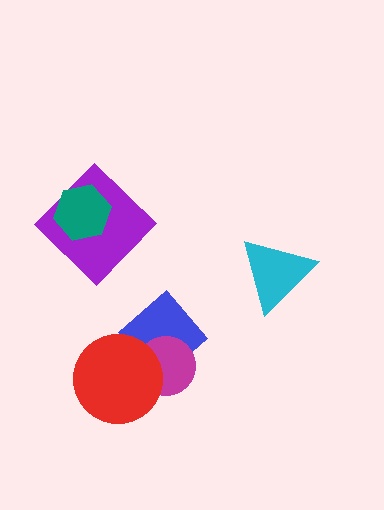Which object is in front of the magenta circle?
The red circle is in front of the magenta circle.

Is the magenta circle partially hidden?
Yes, it is partially covered by another shape.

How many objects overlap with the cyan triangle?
0 objects overlap with the cyan triangle.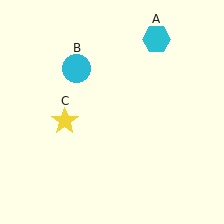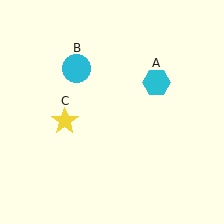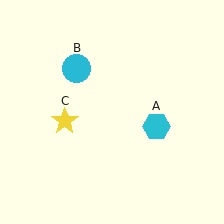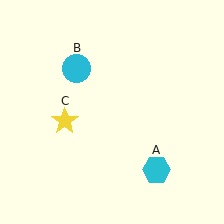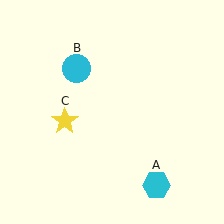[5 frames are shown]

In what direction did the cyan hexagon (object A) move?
The cyan hexagon (object A) moved down.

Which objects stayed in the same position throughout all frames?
Cyan circle (object B) and yellow star (object C) remained stationary.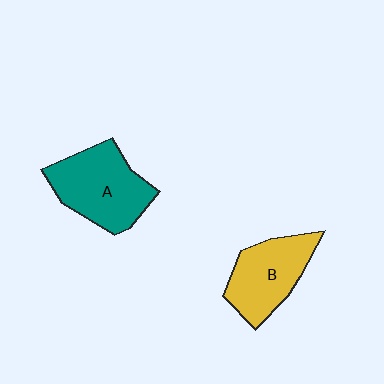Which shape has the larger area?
Shape A (teal).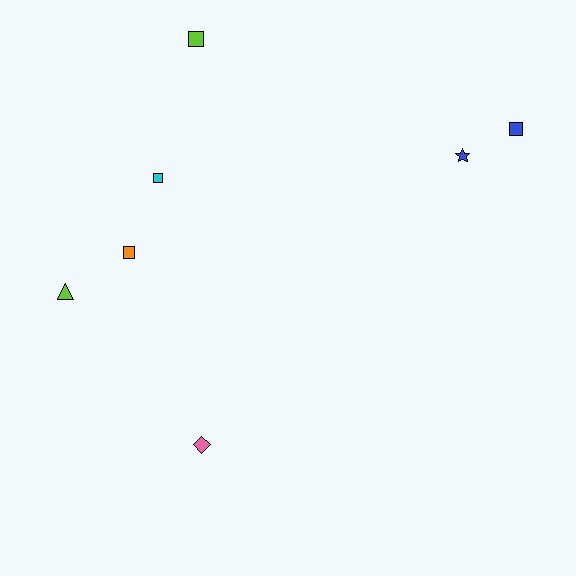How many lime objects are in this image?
There are 2 lime objects.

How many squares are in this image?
There are 4 squares.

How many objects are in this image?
There are 7 objects.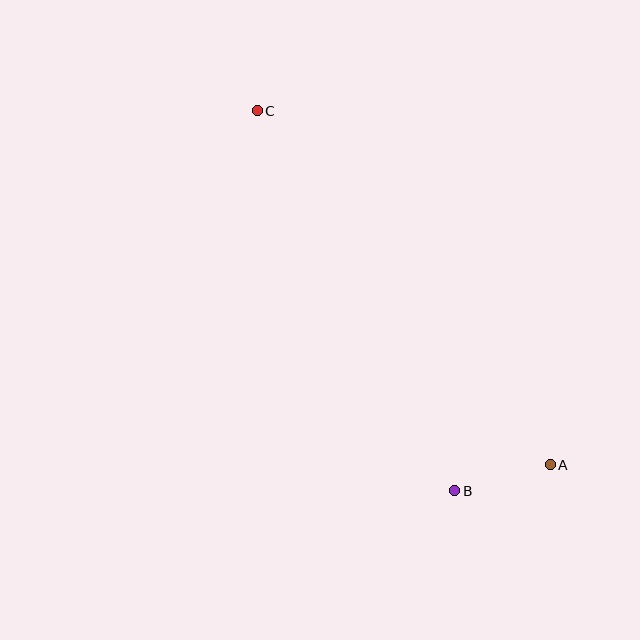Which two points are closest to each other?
Points A and B are closest to each other.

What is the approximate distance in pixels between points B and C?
The distance between B and C is approximately 428 pixels.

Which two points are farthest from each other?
Points A and C are farthest from each other.